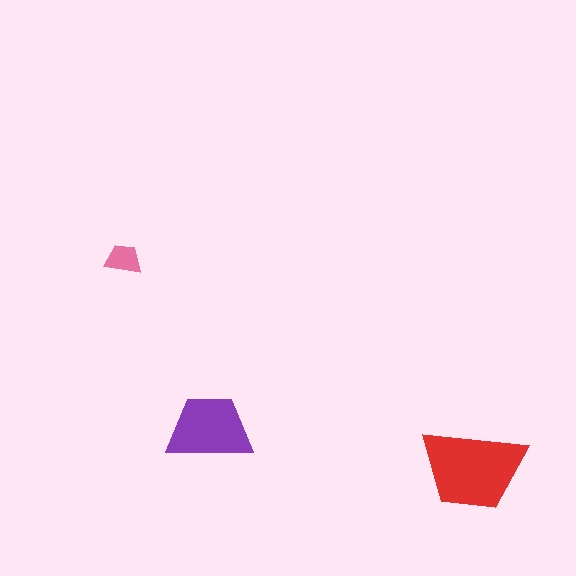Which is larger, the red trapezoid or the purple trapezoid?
The red one.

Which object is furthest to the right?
The red trapezoid is rightmost.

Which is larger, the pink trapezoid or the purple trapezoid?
The purple one.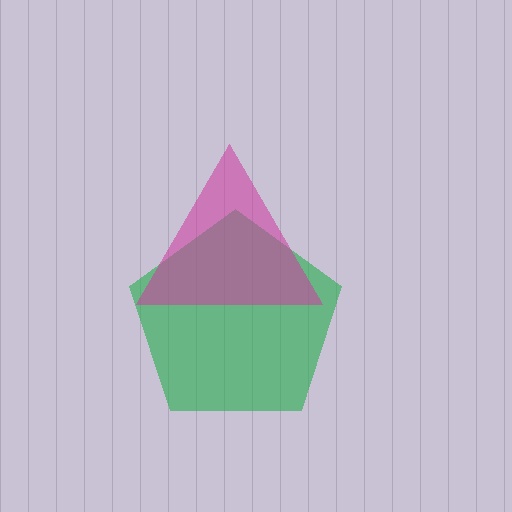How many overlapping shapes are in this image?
There are 2 overlapping shapes in the image.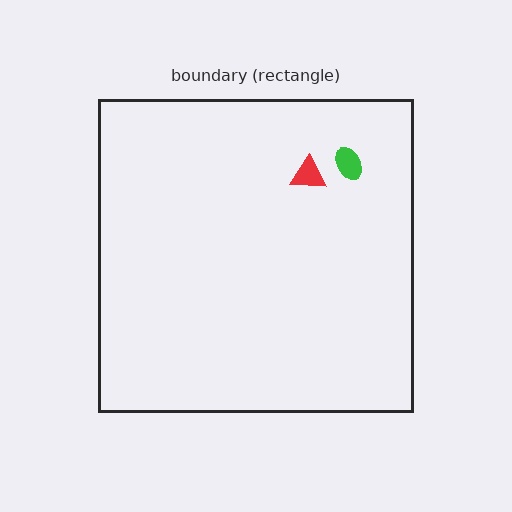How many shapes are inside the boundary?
2 inside, 0 outside.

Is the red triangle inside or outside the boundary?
Inside.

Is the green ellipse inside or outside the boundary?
Inside.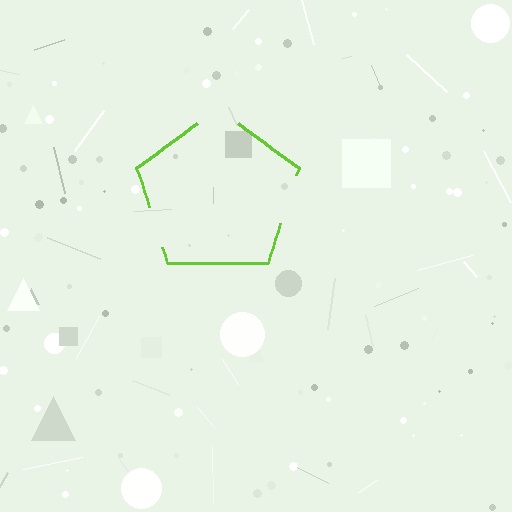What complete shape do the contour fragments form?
The contour fragments form a pentagon.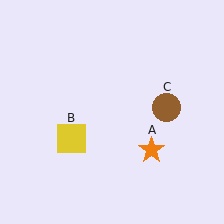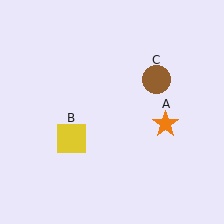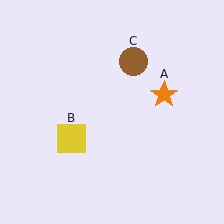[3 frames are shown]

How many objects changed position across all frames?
2 objects changed position: orange star (object A), brown circle (object C).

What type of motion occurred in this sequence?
The orange star (object A), brown circle (object C) rotated counterclockwise around the center of the scene.